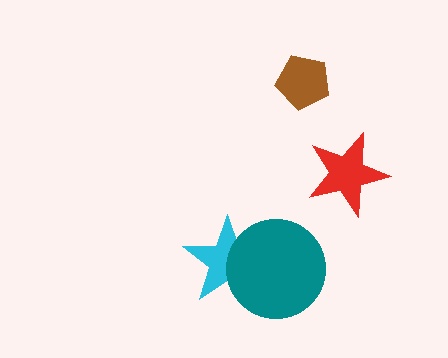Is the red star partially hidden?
No, no other shape covers it.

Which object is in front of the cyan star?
The teal circle is in front of the cyan star.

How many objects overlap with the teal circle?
1 object overlaps with the teal circle.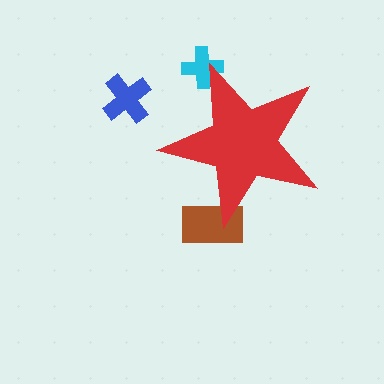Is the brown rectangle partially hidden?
Yes, the brown rectangle is partially hidden behind the red star.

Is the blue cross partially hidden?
No, the blue cross is fully visible.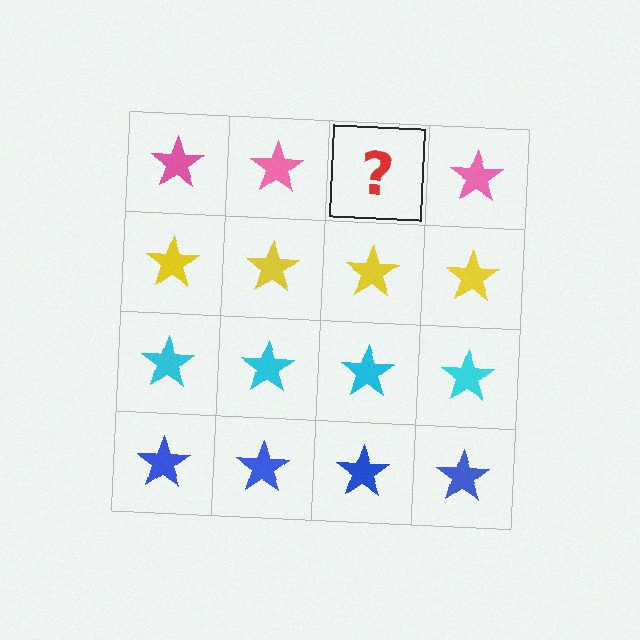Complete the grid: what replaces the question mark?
The question mark should be replaced with a pink star.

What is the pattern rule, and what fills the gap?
The rule is that each row has a consistent color. The gap should be filled with a pink star.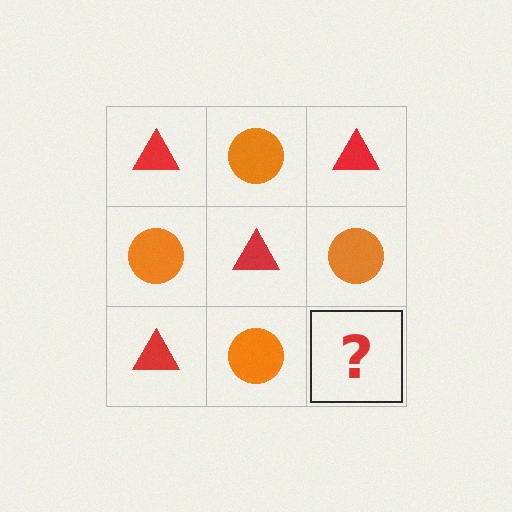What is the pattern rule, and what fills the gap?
The rule is that it alternates red triangle and orange circle in a checkerboard pattern. The gap should be filled with a red triangle.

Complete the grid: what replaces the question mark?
The question mark should be replaced with a red triangle.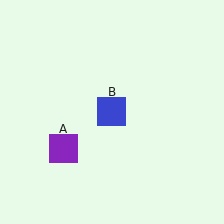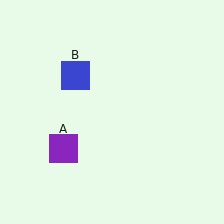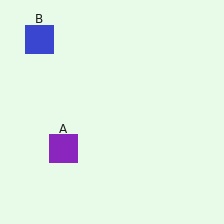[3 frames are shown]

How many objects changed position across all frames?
1 object changed position: blue square (object B).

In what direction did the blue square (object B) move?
The blue square (object B) moved up and to the left.